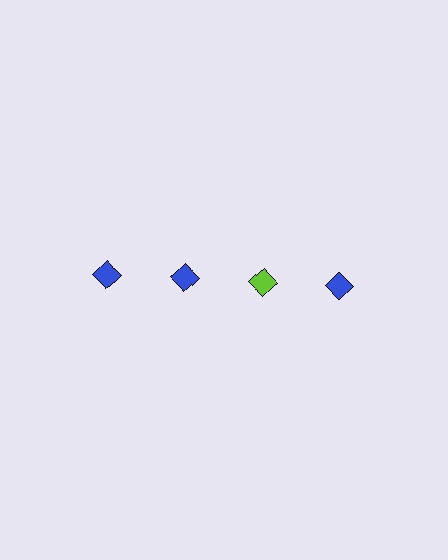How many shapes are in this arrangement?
There are 4 shapes arranged in a grid pattern.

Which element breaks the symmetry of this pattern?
The lime diamond in the top row, center column breaks the symmetry. All other shapes are blue diamonds.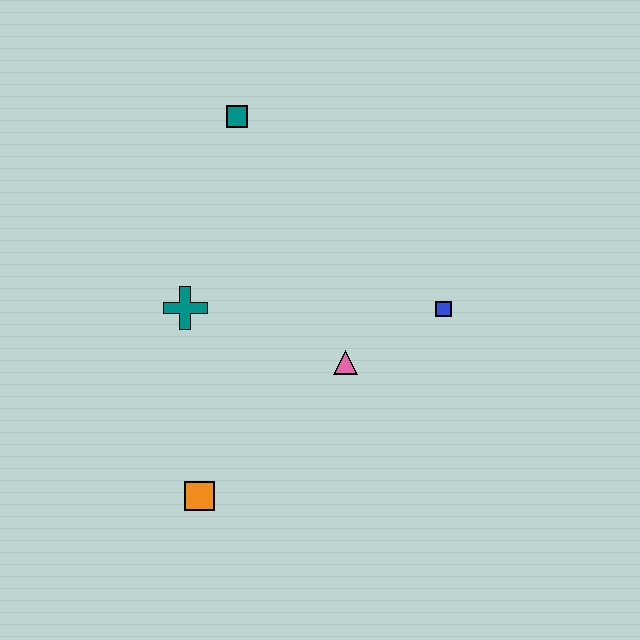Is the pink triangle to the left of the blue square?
Yes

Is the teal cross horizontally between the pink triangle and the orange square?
No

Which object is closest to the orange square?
The teal cross is closest to the orange square.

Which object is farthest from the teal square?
The orange square is farthest from the teal square.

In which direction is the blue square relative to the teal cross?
The blue square is to the right of the teal cross.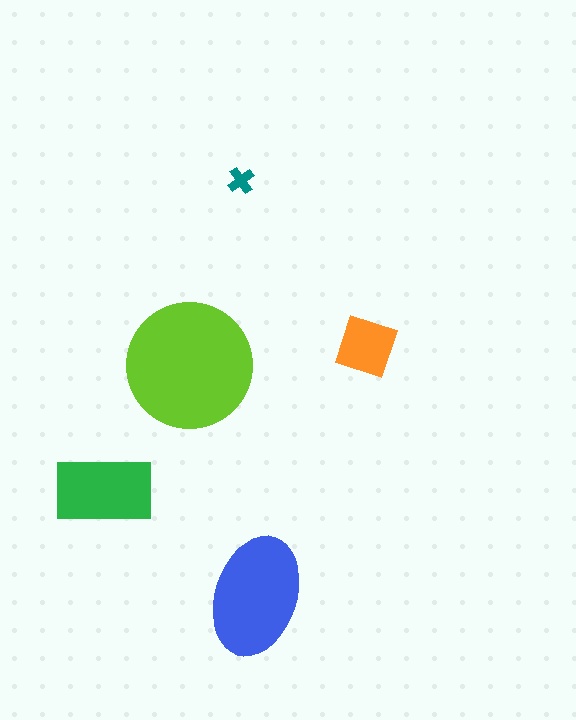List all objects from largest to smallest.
The lime circle, the blue ellipse, the green rectangle, the orange square, the teal cross.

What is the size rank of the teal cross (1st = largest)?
5th.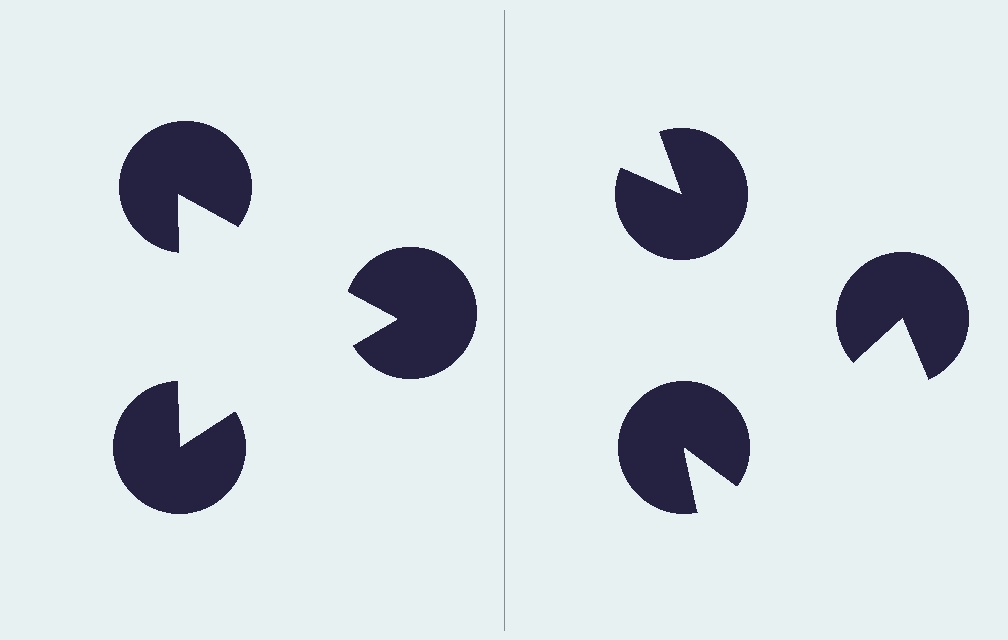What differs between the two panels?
The pac-man discs are positioned identically on both sides; only the wedge orientations differ. On the left they align to a triangle; on the right they are misaligned.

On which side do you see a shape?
An illusory triangle appears on the left side. On the right side the wedge cuts are rotated, so no coherent shape forms.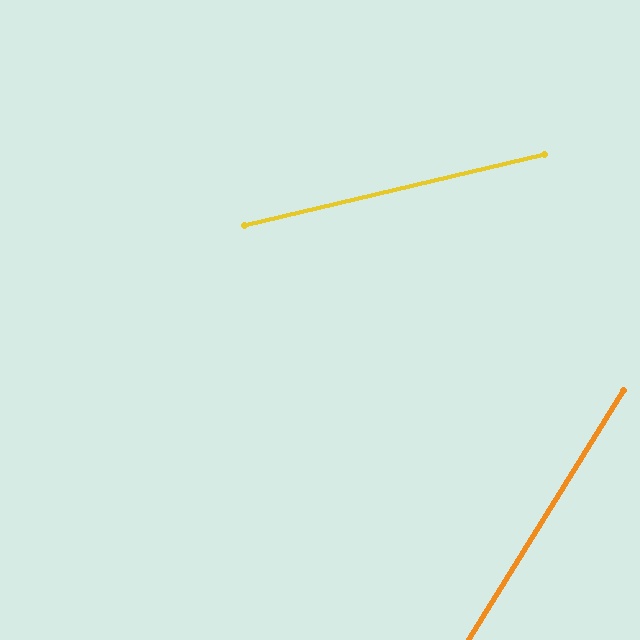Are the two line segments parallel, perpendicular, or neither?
Neither parallel nor perpendicular — they differ by about 45°.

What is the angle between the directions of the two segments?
Approximately 45 degrees.